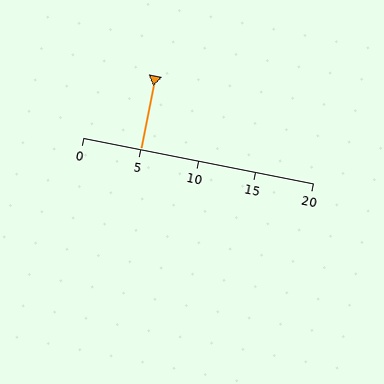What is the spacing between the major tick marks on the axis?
The major ticks are spaced 5 apart.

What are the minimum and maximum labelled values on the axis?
The axis runs from 0 to 20.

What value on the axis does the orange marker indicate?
The marker indicates approximately 5.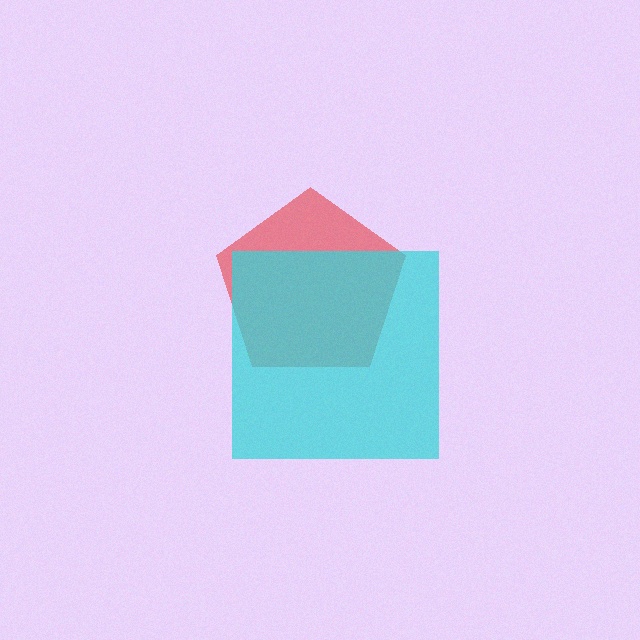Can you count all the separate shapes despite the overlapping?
Yes, there are 2 separate shapes.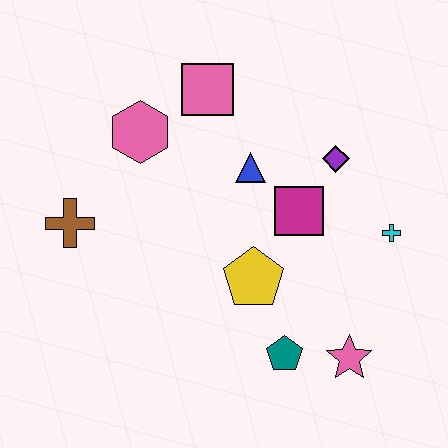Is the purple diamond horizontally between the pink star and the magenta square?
Yes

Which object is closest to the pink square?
The pink hexagon is closest to the pink square.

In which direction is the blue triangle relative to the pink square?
The blue triangle is below the pink square.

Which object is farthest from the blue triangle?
The pink star is farthest from the blue triangle.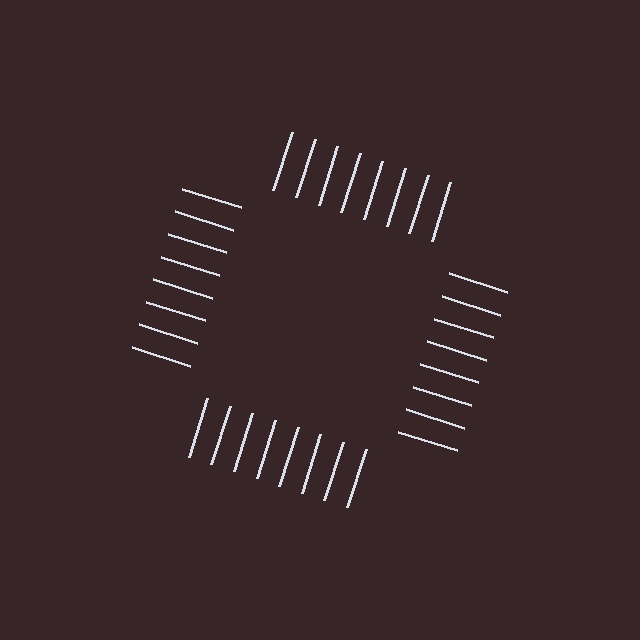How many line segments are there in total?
32 — 8 along each of the 4 edges.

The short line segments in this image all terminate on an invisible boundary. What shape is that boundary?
An illusory square — the line segments terminate on its edges but no continuous stroke is drawn.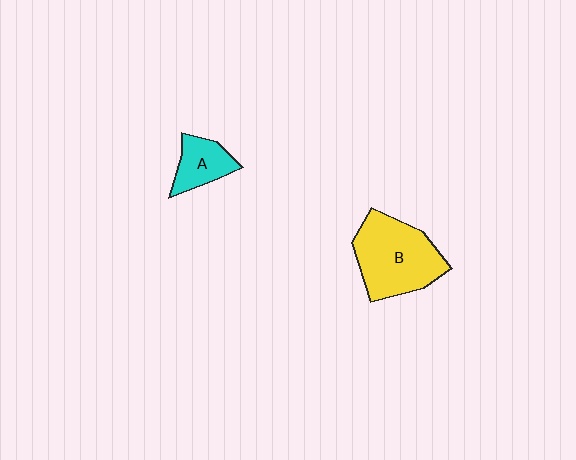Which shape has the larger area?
Shape B (yellow).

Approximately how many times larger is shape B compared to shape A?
Approximately 2.2 times.